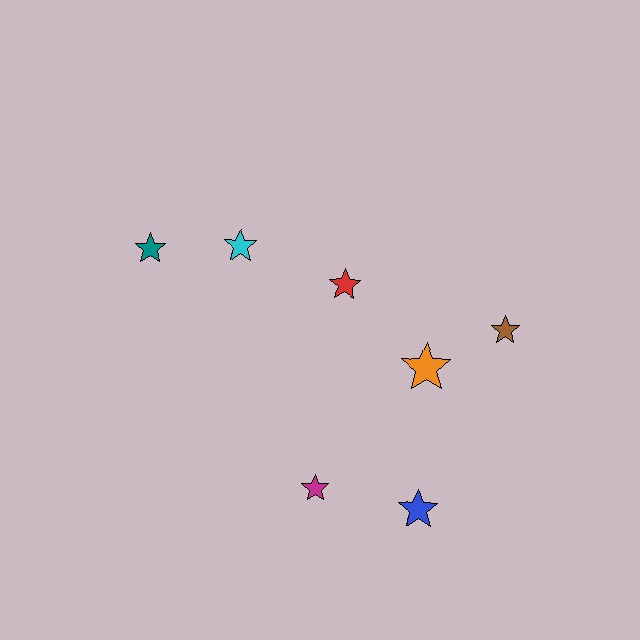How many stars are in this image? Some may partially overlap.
There are 7 stars.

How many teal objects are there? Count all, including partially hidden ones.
There is 1 teal object.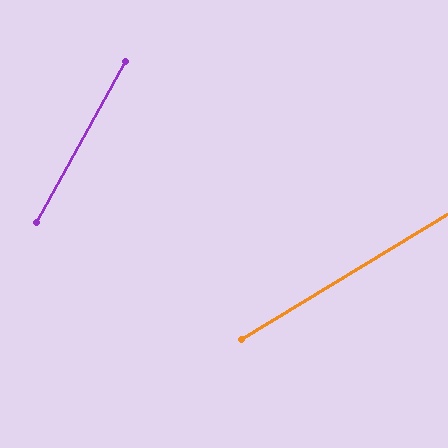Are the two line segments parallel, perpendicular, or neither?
Neither parallel nor perpendicular — they differ by about 30°.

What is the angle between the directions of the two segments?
Approximately 30 degrees.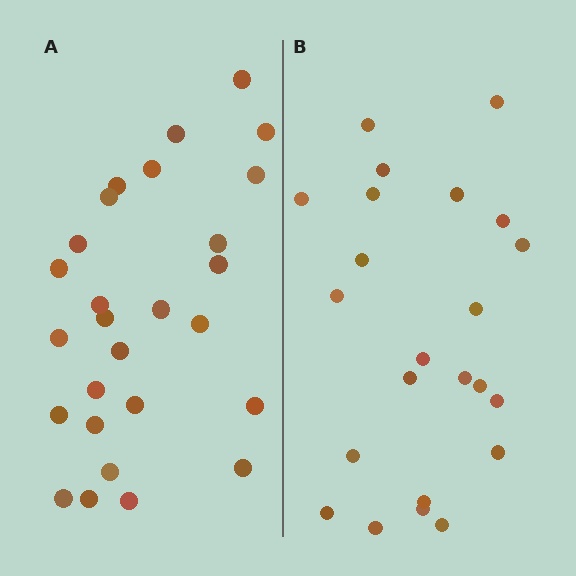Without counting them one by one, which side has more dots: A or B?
Region A (the left region) has more dots.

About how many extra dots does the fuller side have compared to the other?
Region A has about 4 more dots than region B.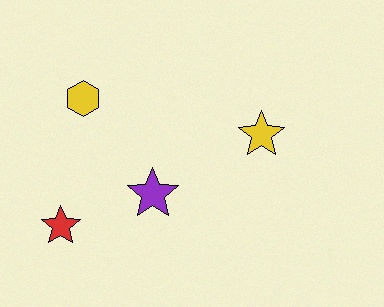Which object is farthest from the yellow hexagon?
The yellow star is farthest from the yellow hexagon.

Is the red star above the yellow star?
No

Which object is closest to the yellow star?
The purple star is closest to the yellow star.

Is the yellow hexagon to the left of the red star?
No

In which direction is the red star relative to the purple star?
The red star is to the left of the purple star.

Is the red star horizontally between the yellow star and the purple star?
No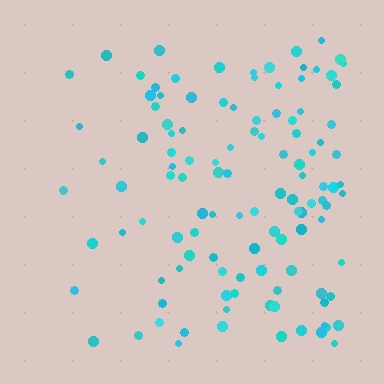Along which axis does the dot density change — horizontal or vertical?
Horizontal.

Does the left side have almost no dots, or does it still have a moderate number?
Still a moderate number, just noticeably fewer than the right.